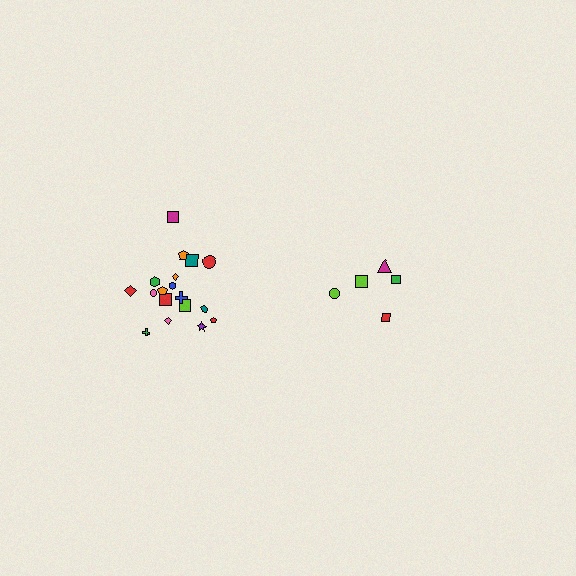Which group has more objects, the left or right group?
The left group.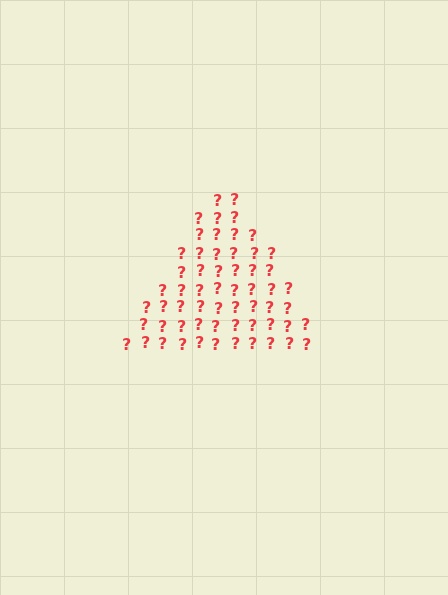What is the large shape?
The large shape is a triangle.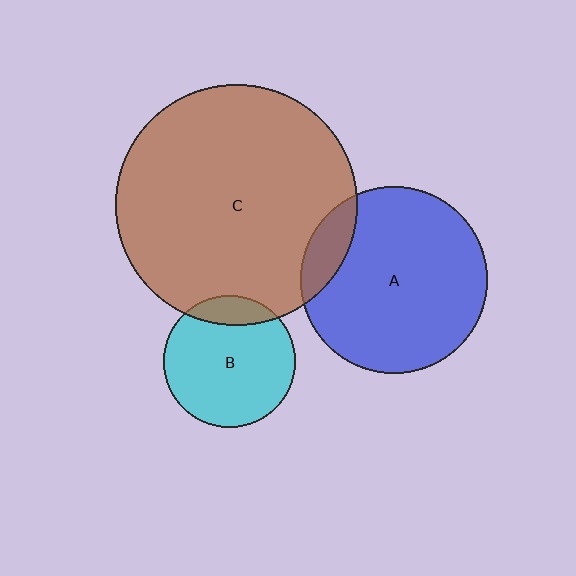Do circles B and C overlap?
Yes.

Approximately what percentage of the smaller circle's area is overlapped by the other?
Approximately 15%.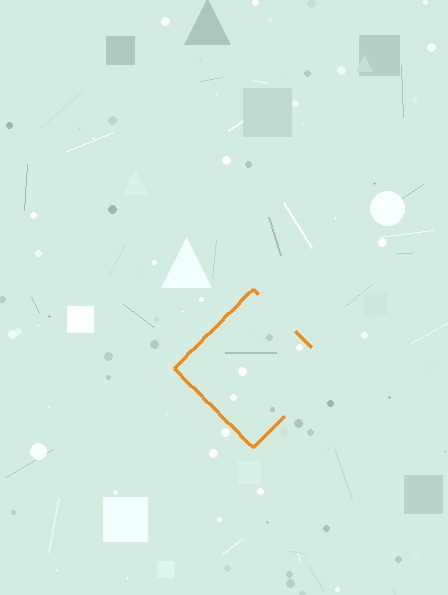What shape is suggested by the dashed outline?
The dashed outline suggests a diamond.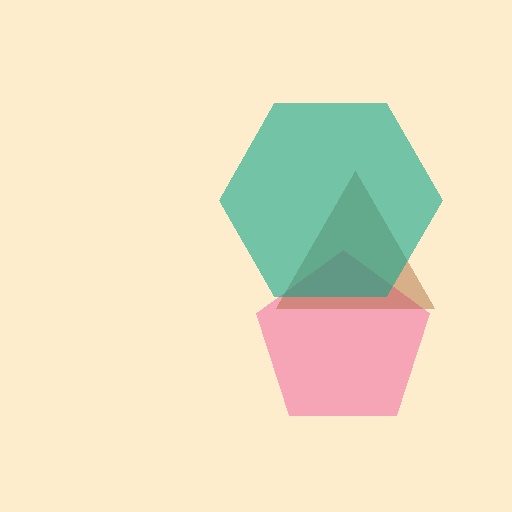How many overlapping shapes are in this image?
There are 3 overlapping shapes in the image.